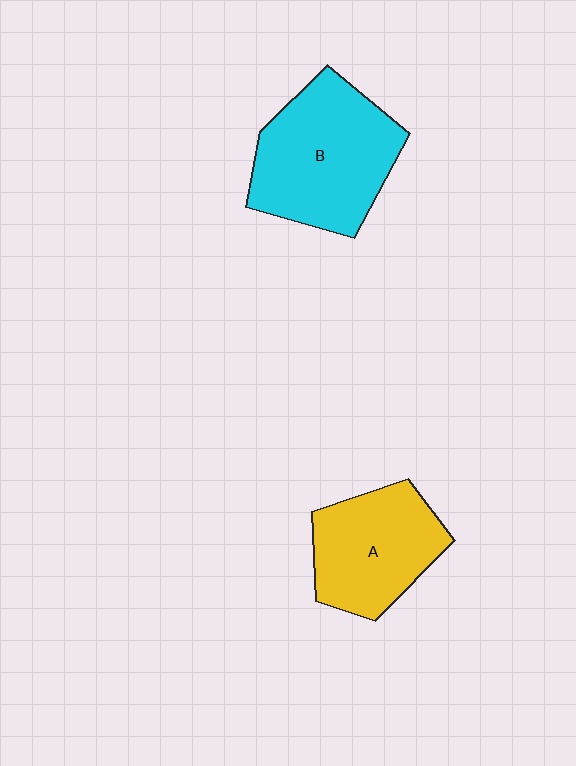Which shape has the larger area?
Shape B (cyan).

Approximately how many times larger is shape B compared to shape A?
Approximately 1.3 times.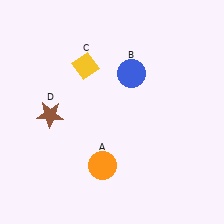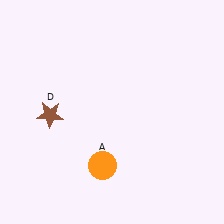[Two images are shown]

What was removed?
The yellow diamond (C), the blue circle (B) were removed in Image 2.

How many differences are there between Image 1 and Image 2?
There are 2 differences between the two images.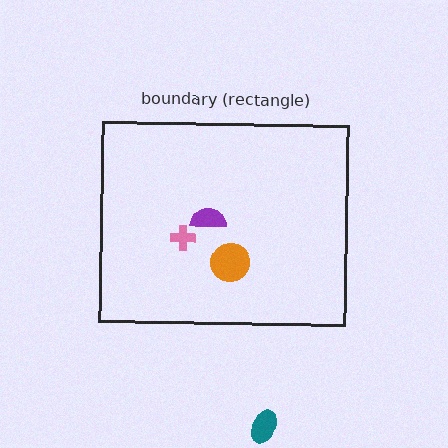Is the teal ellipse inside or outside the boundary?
Outside.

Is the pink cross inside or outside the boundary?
Inside.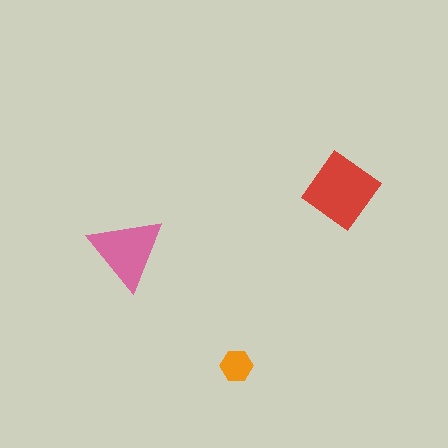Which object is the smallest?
The orange hexagon.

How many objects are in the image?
There are 3 objects in the image.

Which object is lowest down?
The orange hexagon is bottommost.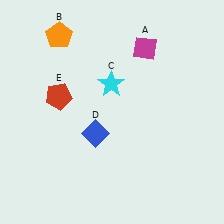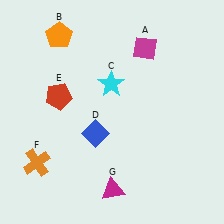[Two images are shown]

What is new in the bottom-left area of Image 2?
An orange cross (F) was added in the bottom-left area of Image 2.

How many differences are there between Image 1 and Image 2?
There are 2 differences between the two images.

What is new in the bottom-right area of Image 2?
A magenta triangle (G) was added in the bottom-right area of Image 2.